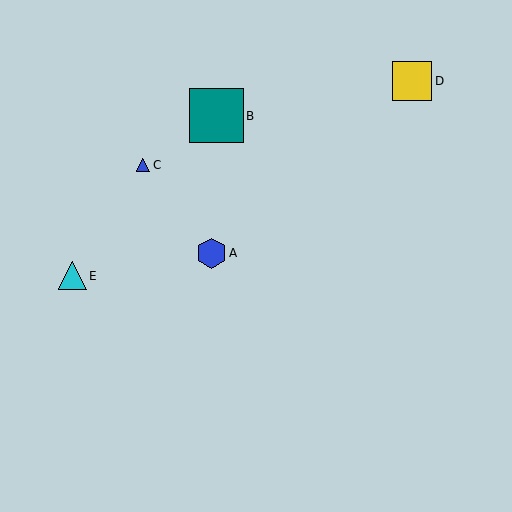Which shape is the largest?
The teal square (labeled B) is the largest.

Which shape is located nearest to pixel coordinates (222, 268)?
The blue hexagon (labeled A) at (211, 253) is nearest to that location.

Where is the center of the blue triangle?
The center of the blue triangle is at (143, 165).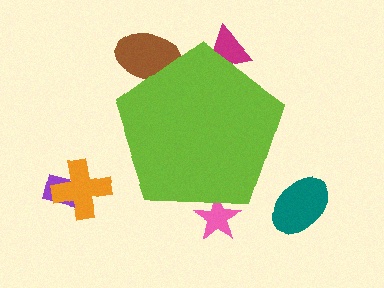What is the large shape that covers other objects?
A lime pentagon.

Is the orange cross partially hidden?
No, the orange cross is fully visible.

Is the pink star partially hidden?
Yes, the pink star is partially hidden behind the lime pentagon.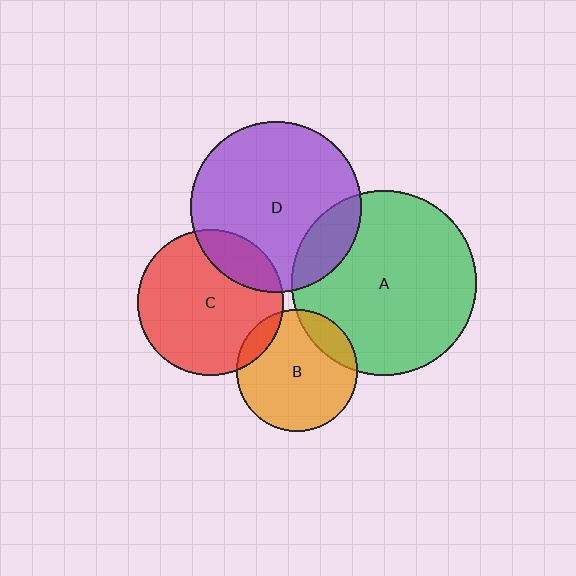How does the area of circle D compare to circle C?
Approximately 1.4 times.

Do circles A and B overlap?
Yes.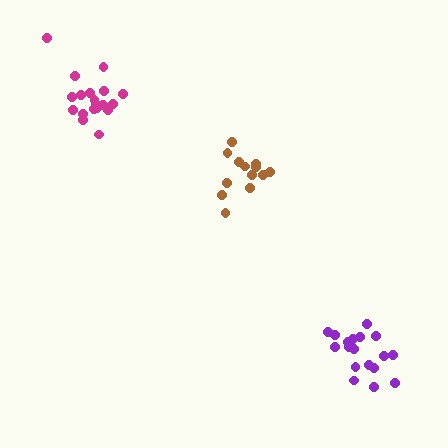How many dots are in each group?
Group 1: 13 dots, Group 2: 19 dots, Group 3: 18 dots (50 total).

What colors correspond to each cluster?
The clusters are colored: brown, magenta, purple.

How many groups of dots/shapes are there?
There are 3 groups.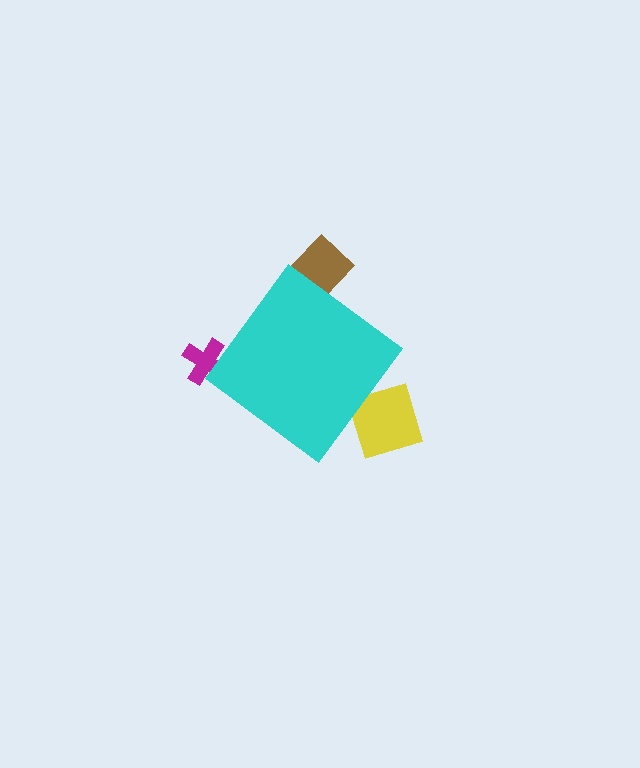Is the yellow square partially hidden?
Yes, the yellow square is partially hidden behind the cyan diamond.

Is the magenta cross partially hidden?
Yes, the magenta cross is partially hidden behind the cyan diamond.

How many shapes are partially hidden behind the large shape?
3 shapes are partially hidden.